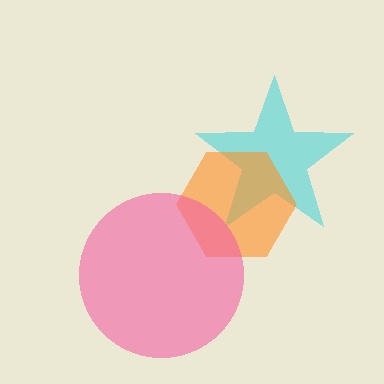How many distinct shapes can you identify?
There are 3 distinct shapes: a cyan star, an orange hexagon, a pink circle.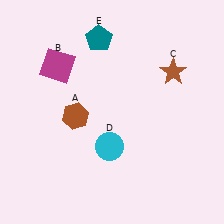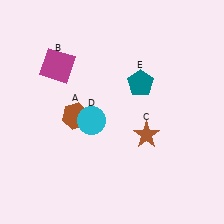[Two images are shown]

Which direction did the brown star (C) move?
The brown star (C) moved down.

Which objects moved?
The objects that moved are: the brown star (C), the cyan circle (D), the teal pentagon (E).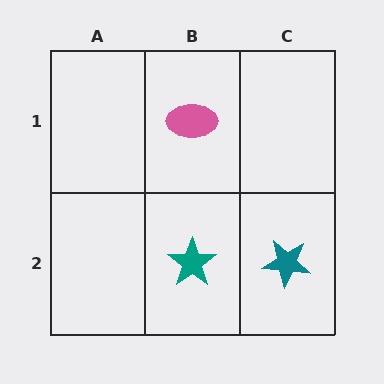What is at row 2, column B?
A teal star.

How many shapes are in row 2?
2 shapes.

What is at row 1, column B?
A pink ellipse.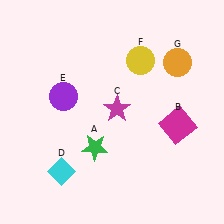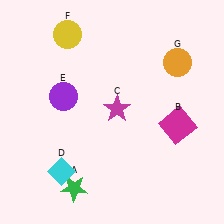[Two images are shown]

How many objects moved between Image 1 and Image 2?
2 objects moved between the two images.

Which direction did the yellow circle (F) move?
The yellow circle (F) moved left.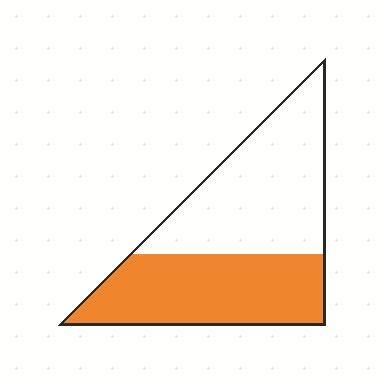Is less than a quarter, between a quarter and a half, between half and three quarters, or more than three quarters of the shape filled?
Between a quarter and a half.